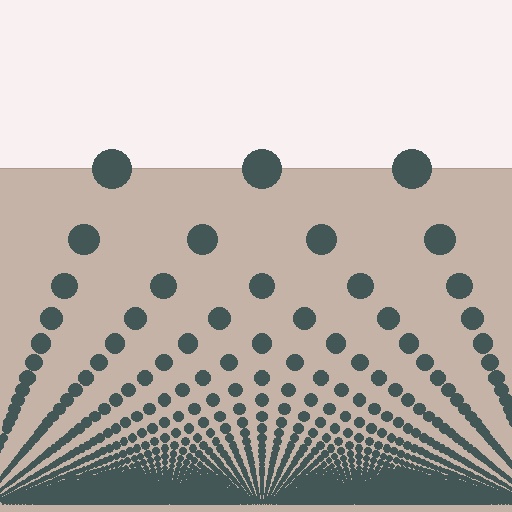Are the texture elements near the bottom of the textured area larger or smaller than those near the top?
Smaller. The gradient is inverted — elements near the bottom are smaller and denser.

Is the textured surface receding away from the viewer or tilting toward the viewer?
The surface appears to tilt toward the viewer. Texture elements get larger and sparser toward the top.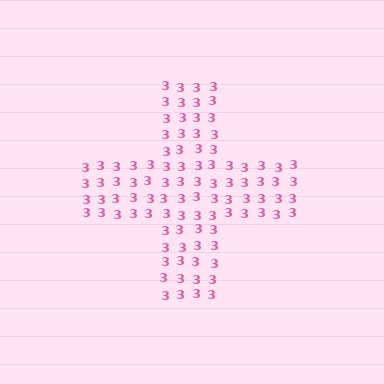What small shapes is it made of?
It is made of small digit 3's.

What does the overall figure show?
The overall figure shows a cross.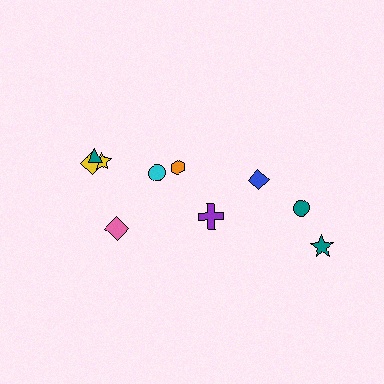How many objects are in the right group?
There are 4 objects.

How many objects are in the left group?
There are 6 objects.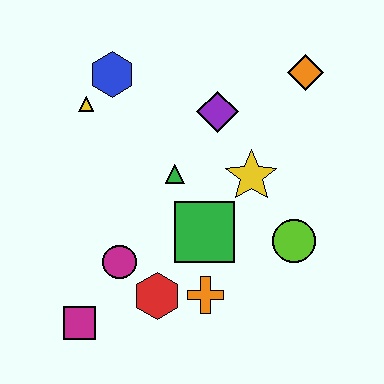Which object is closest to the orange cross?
The red hexagon is closest to the orange cross.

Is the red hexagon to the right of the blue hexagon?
Yes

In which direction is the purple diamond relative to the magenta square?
The purple diamond is above the magenta square.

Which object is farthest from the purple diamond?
The magenta square is farthest from the purple diamond.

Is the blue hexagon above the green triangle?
Yes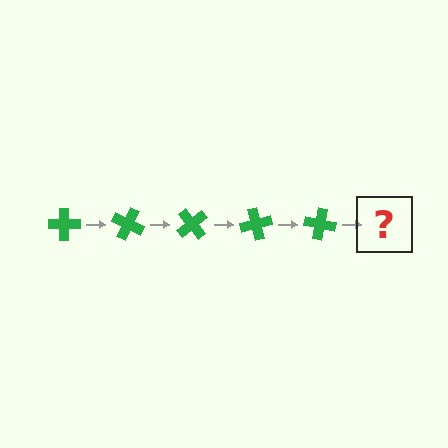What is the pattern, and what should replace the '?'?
The pattern is that the cross rotates 25 degrees each step. The '?' should be a green cross rotated 125 degrees.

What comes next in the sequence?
The next element should be a green cross rotated 125 degrees.